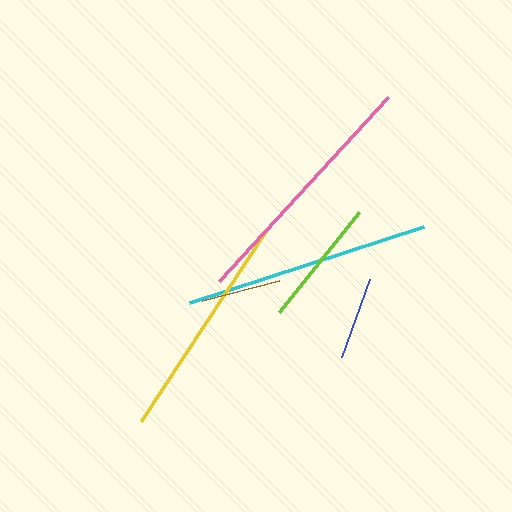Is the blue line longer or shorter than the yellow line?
The yellow line is longer than the blue line.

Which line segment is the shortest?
The brown line is the shortest at approximately 79 pixels.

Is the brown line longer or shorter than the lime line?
The lime line is longer than the brown line.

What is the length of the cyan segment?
The cyan segment is approximately 246 pixels long.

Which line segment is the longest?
The pink line is the longest at approximately 249 pixels.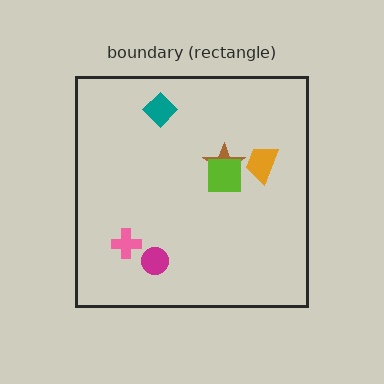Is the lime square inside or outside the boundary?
Inside.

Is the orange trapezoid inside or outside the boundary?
Inside.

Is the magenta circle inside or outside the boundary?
Inside.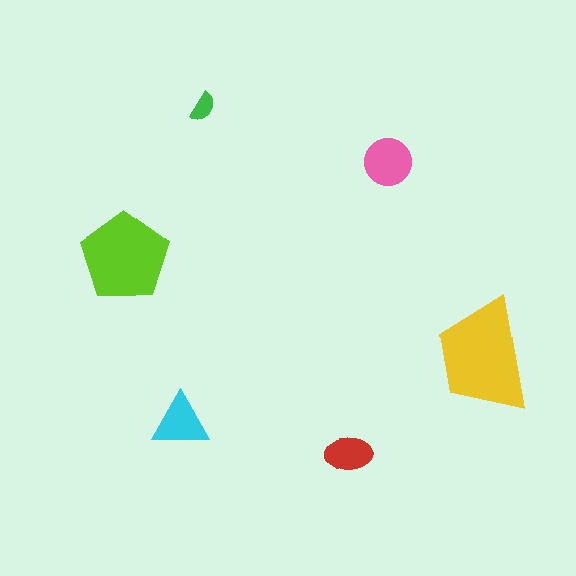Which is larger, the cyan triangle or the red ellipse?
The cyan triangle.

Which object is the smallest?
The green semicircle.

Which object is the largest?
The yellow trapezoid.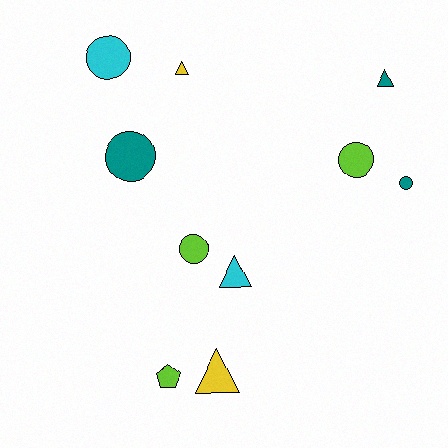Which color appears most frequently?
Teal, with 3 objects.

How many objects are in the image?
There are 10 objects.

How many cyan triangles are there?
There is 1 cyan triangle.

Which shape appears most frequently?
Circle, with 5 objects.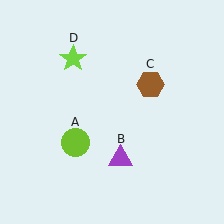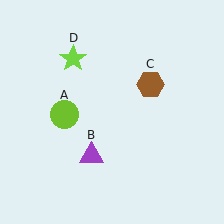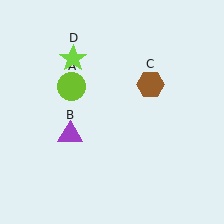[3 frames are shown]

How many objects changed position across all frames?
2 objects changed position: lime circle (object A), purple triangle (object B).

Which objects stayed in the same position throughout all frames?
Brown hexagon (object C) and lime star (object D) remained stationary.